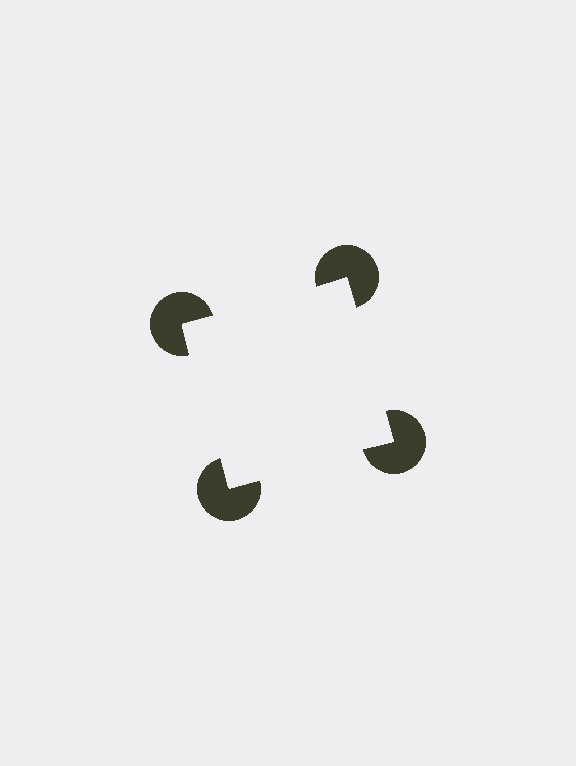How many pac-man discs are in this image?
There are 4 — one at each vertex of the illusory square.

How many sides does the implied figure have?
4 sides.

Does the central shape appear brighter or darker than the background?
It typically appears slightly brighter than the background, even though no actual brightness change is drawn.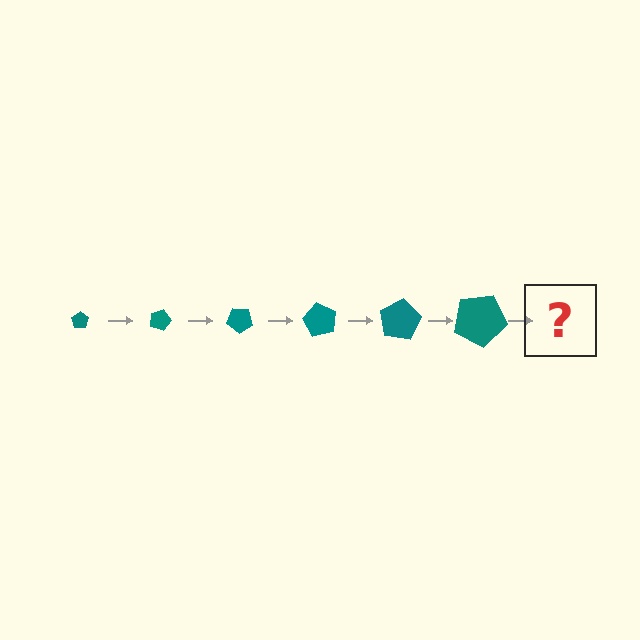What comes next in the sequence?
The next element should be a pentagon, larger than the previous one and rotated 120 degrees from the start.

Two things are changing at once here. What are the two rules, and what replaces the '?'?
The two rules are that the pentagon grows larger each step and it rotates 20 degrees each step. The '?' should be a pentagon, larger than the previous one and rotated 120 degrees from the start.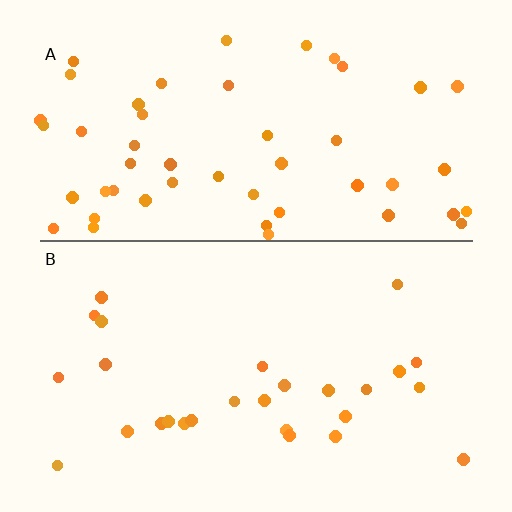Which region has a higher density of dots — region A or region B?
A (the top).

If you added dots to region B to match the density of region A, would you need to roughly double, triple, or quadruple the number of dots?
Approximately double.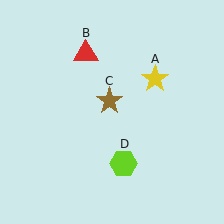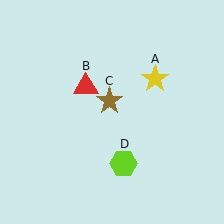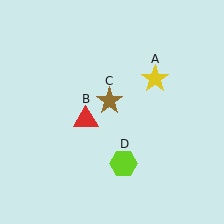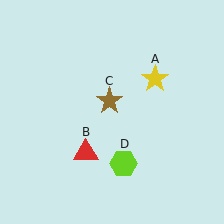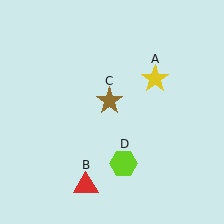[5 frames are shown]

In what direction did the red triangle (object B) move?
The red triangle (object B) moved down.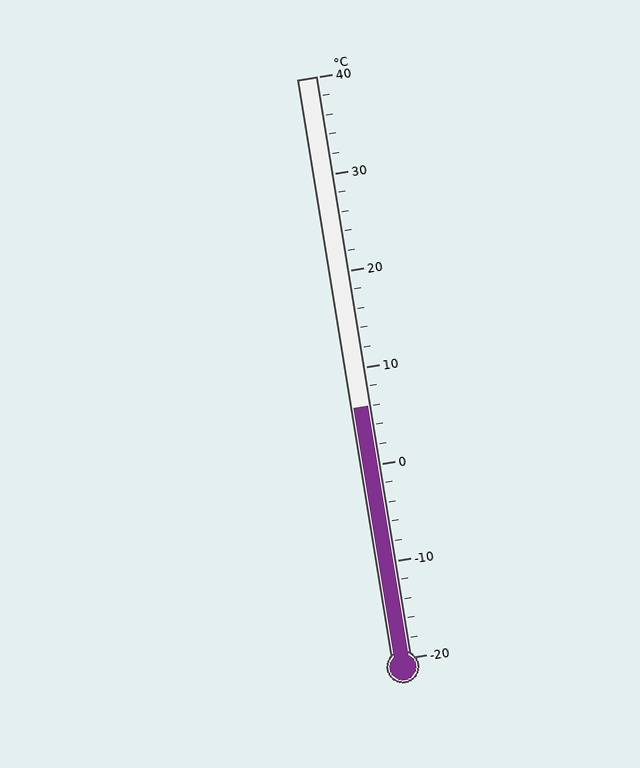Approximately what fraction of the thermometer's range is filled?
The thermometer is filled to approximately 45% of its range.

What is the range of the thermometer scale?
The thermometer scale ranges from -20°C to 40°C.